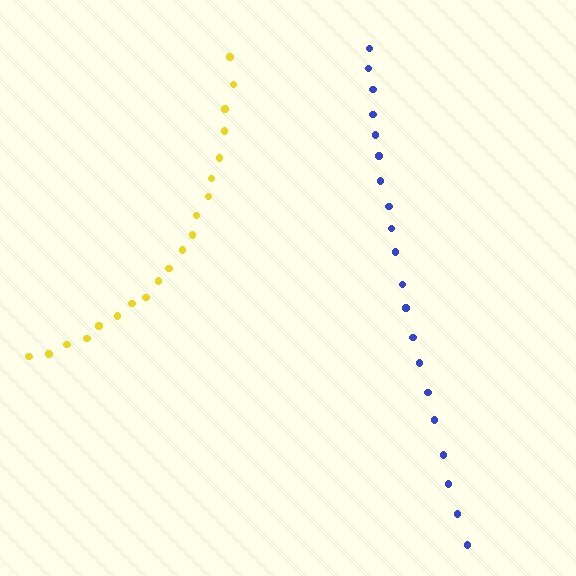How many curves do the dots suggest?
There are 2 distinct paths.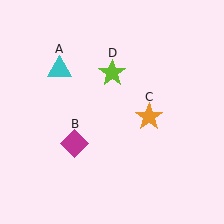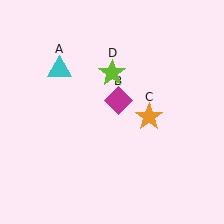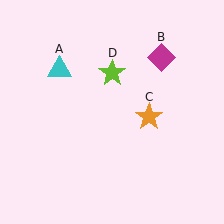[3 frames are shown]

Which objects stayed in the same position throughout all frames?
Cyan triangle (object A) and orange star (object C) and lime star (object D) remained stationary.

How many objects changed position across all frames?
1 object changed position: magenta diamond (object B).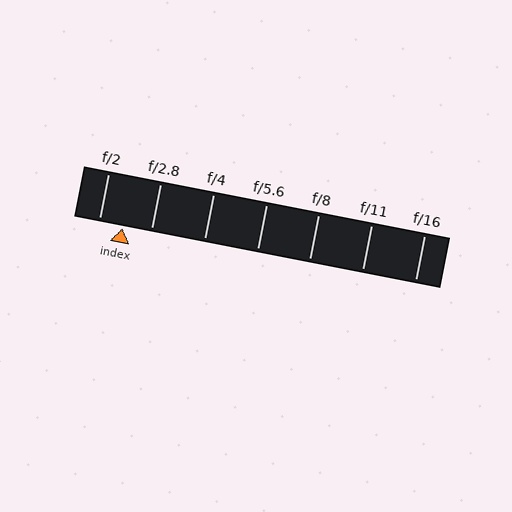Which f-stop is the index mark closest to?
The index mark is closest to f/2.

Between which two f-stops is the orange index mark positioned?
The index mark is between f/2 and f/2.8.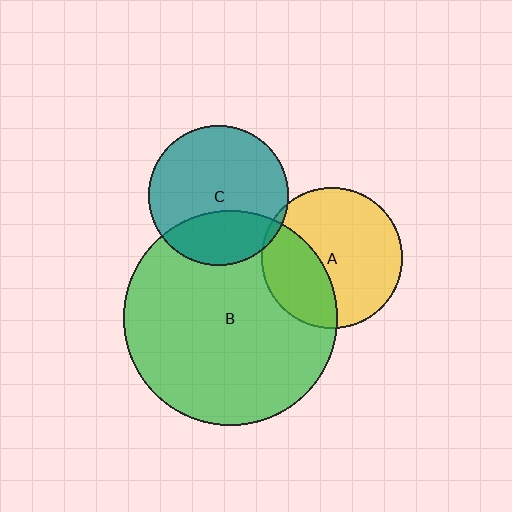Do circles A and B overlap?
Yes.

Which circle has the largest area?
Circle B (green).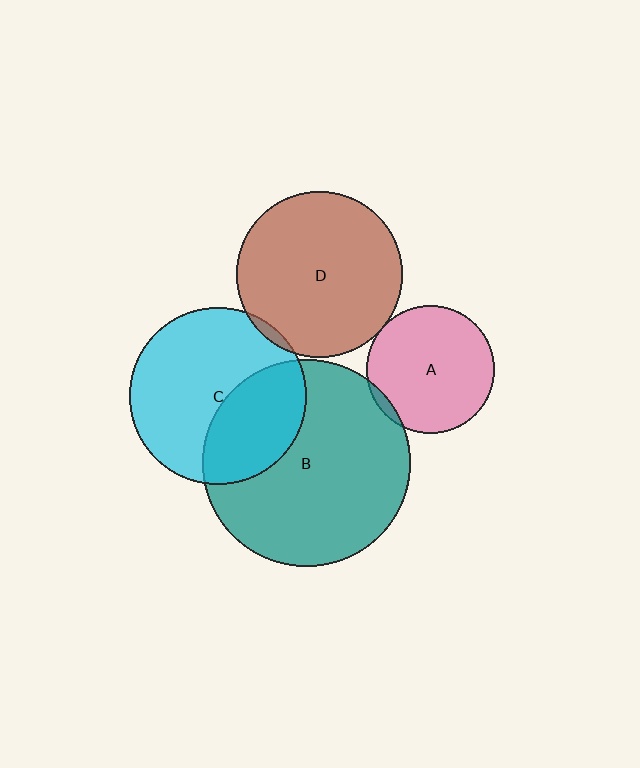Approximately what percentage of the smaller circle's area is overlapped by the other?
Approximately 5%.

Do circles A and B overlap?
Yes.